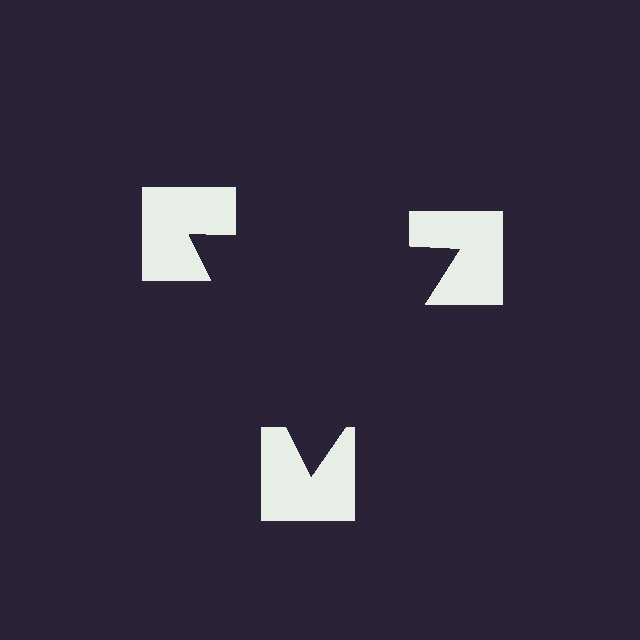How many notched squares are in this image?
There are 3 — one at each vertex of the illusory triangle.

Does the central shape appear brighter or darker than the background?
It typically appears slightly darker than the background, even though no actual brightness change is drawn.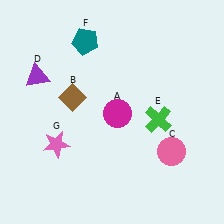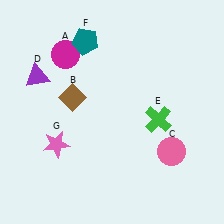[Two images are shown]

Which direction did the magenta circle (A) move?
The magenta circle (A) moved up.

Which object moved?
The magenta circle (A) moved up.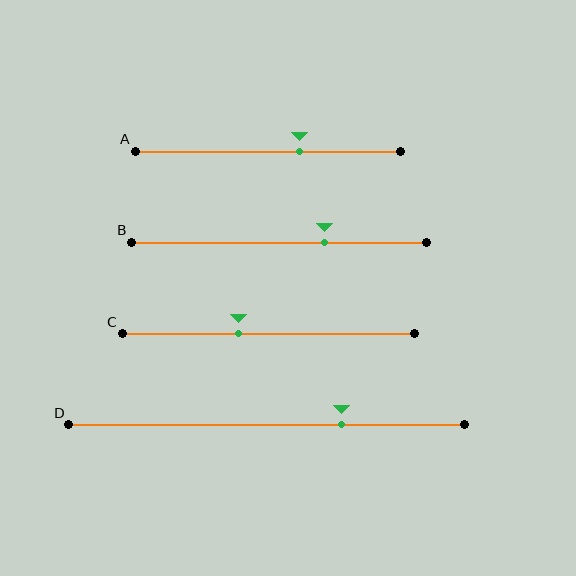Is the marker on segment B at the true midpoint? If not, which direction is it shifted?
No, the marker on segment B is shifted to the right by about 15% of the segment length.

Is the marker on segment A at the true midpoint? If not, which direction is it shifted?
No, the marker on segment A is shifted to the right by about 12% of the segment length.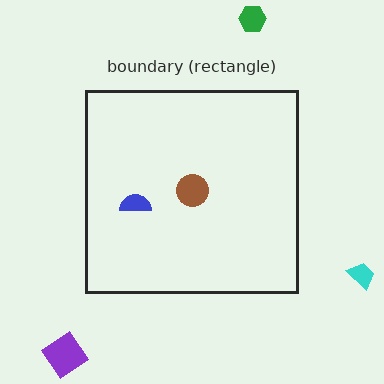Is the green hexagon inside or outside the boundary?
Outside.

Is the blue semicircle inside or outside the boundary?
Inside.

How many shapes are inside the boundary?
2 inside, 3 outside.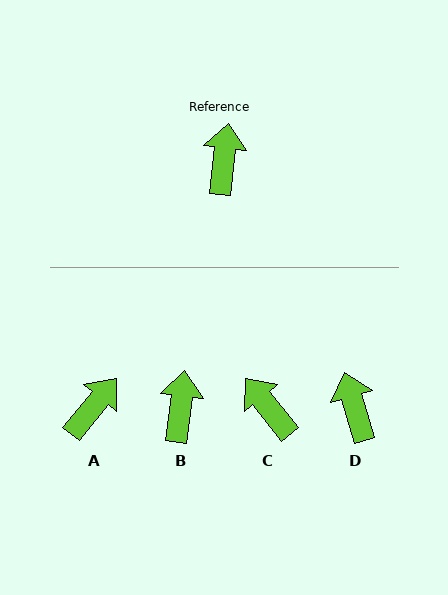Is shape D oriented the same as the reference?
No, it is off by about 23 degrees.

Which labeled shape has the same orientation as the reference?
B.